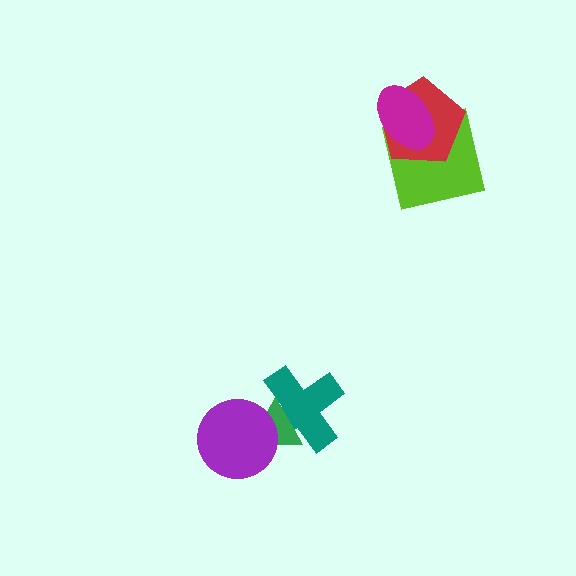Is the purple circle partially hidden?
No, no other shape covers it.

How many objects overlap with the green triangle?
2 objects overlap with the green triangle.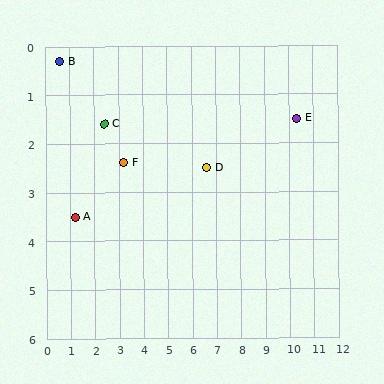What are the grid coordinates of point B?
Point B is at approximately (0.6, 0.3).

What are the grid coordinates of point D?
Point D is at approximately (6.6, 2.5).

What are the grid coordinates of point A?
Point A is at approximately (1.2, 3.5).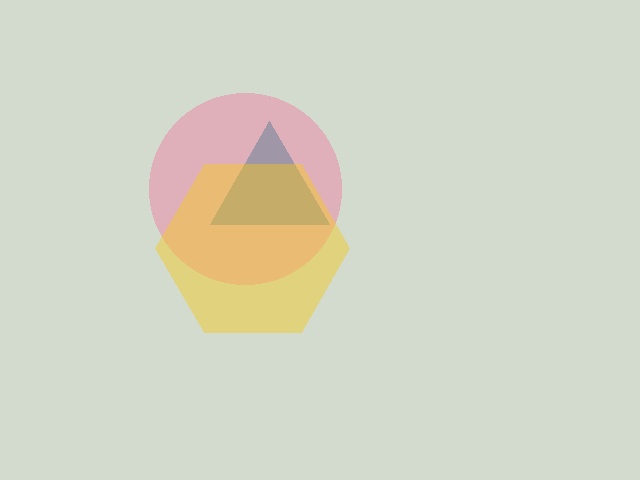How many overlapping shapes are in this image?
There are 3 overlapping shapes in the image.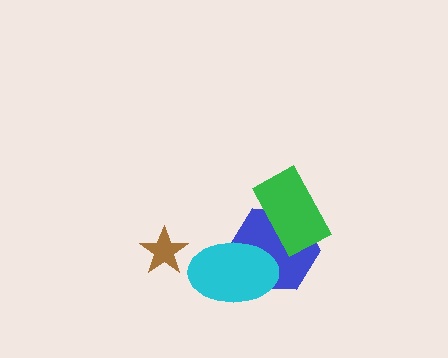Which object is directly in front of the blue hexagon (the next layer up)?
The cyan ellipse is directly in front of the blue hexagon.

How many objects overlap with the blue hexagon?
2 objects overlap with the blue hexagon.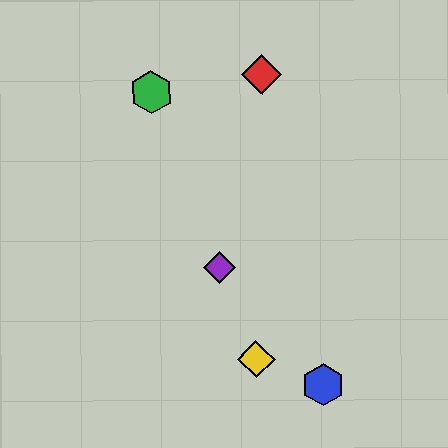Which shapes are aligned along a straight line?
The green hexagon, the yellow diamond, the purple diamond are aligned along a straight line.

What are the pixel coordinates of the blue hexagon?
The blue hexagon is at (323, 384).